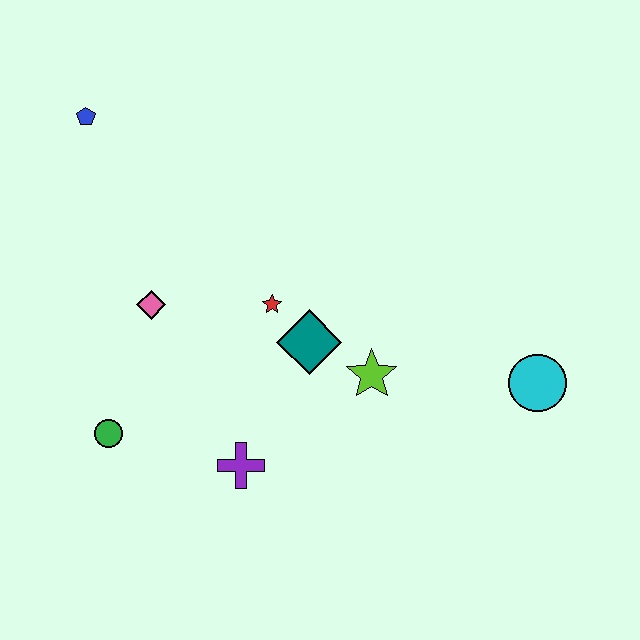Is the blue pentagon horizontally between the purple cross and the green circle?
No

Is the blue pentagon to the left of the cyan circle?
Yes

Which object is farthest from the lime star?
The blue pentagon is farthest from the lime star.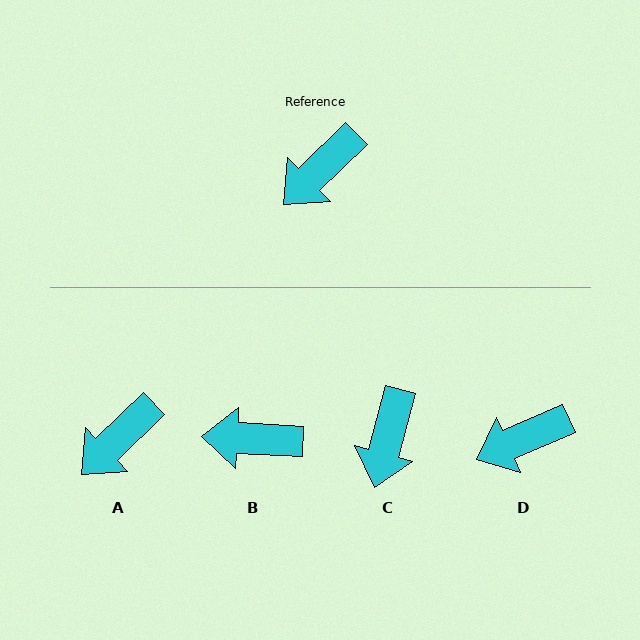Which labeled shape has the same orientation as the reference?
A.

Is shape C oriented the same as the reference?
No, it is off by about 31 degrees.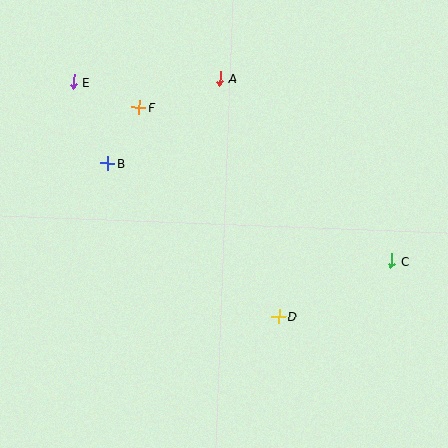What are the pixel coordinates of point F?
Point F is at (139, 107).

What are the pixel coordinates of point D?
Point D is at (279, 316).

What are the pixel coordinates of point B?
Point B is at (108, 163).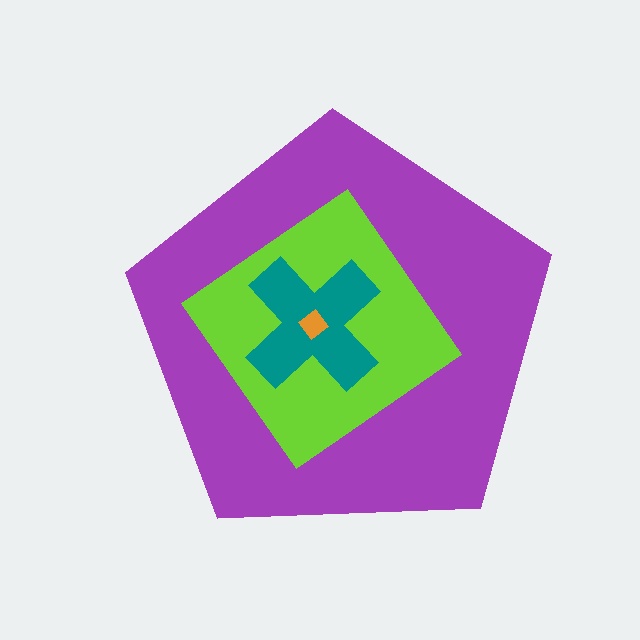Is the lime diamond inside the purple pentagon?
Yes.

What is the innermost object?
The orange diamond.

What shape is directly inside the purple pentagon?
The lime diamond.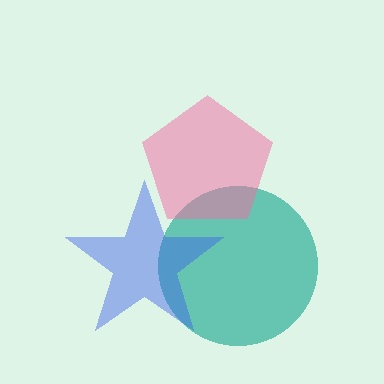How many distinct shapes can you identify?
There are 3 distinct shapes: a teal circle, a blue star, a pink pentagon.